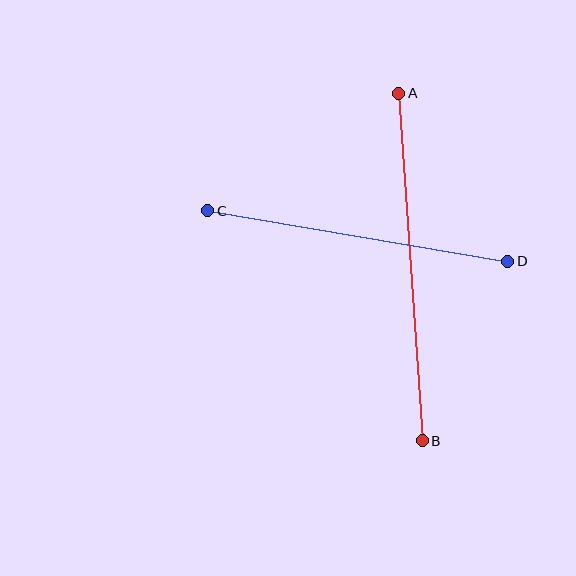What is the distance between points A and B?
The distance is approximately 348 pixels.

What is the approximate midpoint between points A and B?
The midpoint is at approximately (411, 267) pixels.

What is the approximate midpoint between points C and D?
The midpoint is at approximately (358, 236) pixels.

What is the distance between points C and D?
The distance is approximately 304 pixels.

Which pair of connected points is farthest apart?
Points A and B are farthest apart.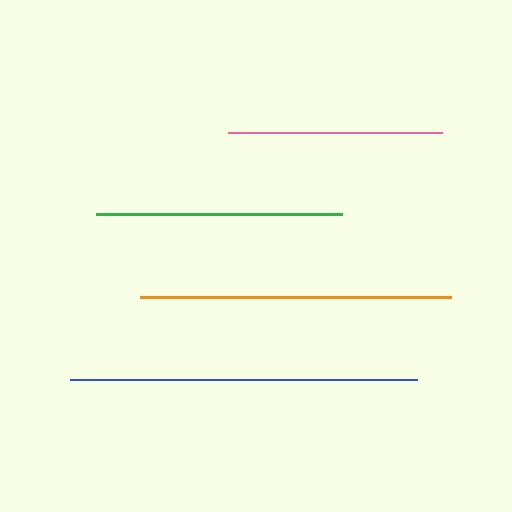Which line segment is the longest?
The blue line is the longest at approximately 347 pixels.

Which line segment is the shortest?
The pink line is the shortest at approximately 214 pixels.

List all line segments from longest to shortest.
From longest to shortest: blue, orange, green, pink.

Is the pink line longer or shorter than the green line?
The green line is longer than the pink line.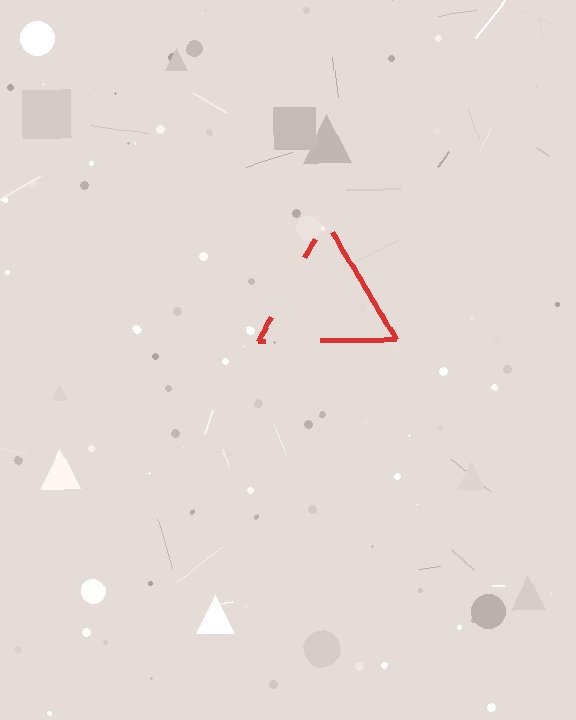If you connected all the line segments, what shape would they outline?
They would outline a triangle.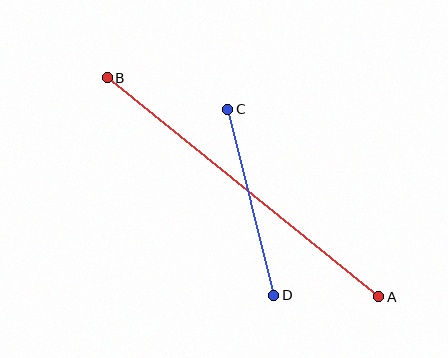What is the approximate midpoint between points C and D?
The midpoint is at approximately (251, 202) pixels.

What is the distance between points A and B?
The distance is approximately 349 pixels.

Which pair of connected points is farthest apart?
Points A and B are farthest apart.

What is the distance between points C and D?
The distance is approximately 191 pixels.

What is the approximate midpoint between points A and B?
The midpoint is at approximately (243, 187) pixels.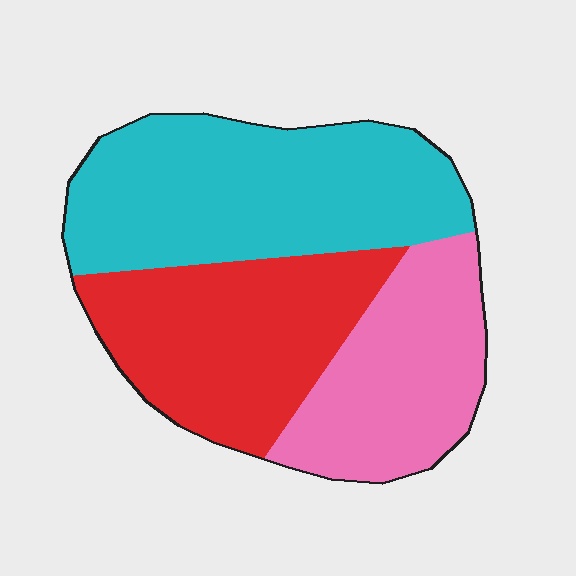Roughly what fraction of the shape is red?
Red takes up about one third (1/3) of the shape.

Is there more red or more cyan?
Cyan.